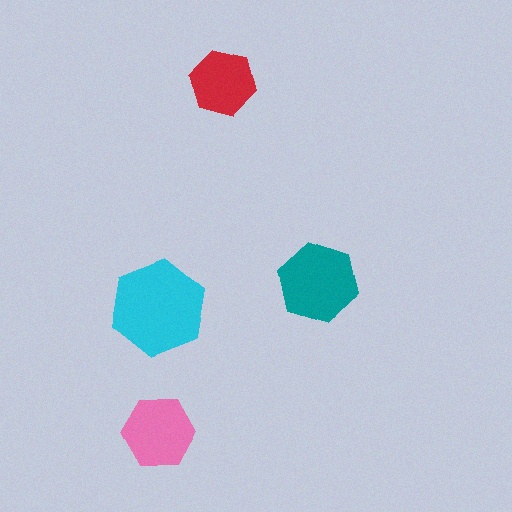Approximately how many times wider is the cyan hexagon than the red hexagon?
About 1.5 times wider.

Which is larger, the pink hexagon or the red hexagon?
The pink one.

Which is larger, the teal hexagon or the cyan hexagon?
The cyan one.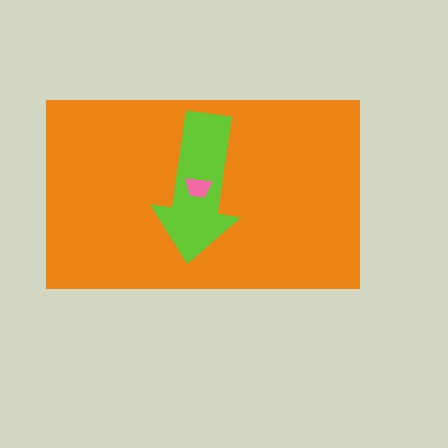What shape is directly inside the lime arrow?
The pink trapezoid.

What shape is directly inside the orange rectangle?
The lime arrow.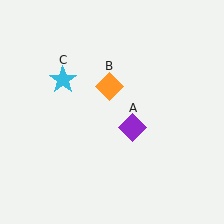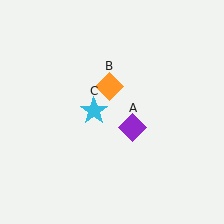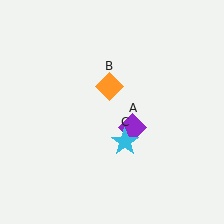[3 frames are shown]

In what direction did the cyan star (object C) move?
The cyan star (object C) moved down and to the right.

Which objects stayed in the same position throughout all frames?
Purple diamond (object A) and orange diamond (object B) remained stationary.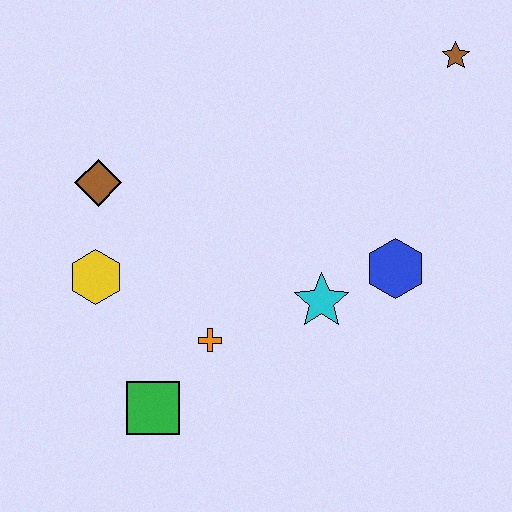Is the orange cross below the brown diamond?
Yes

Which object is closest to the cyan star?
The blue hexagon is closest to the cyan star.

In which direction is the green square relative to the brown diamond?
The green square is below the brown diamond.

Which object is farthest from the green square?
The brown star is farthest from the green square.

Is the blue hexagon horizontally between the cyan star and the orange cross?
No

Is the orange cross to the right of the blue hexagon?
No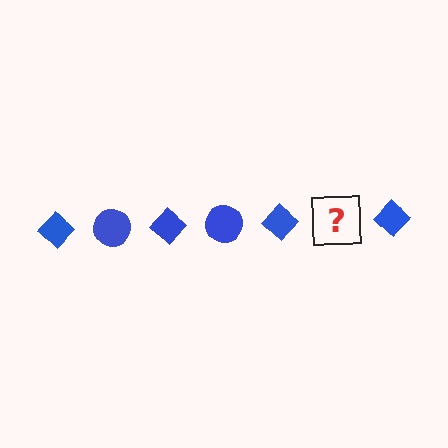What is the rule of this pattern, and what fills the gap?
The rule is that the pattern cycles through diamond, circle shapes in blue. The gap should be filled with a blue circle.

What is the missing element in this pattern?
The missing element is a blue circle.